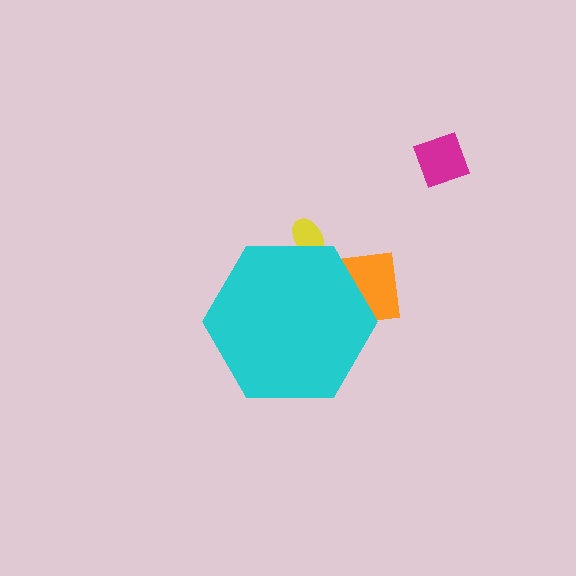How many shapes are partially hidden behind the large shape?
2 shapes are partially hidden.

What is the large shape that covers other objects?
A cyan hexagon.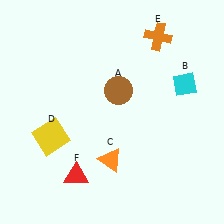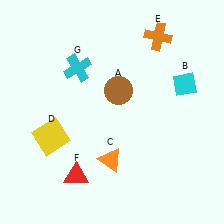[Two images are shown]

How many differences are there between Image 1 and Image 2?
There is 1 difference between the two images.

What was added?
A cyan cross (G) was added in Image 2.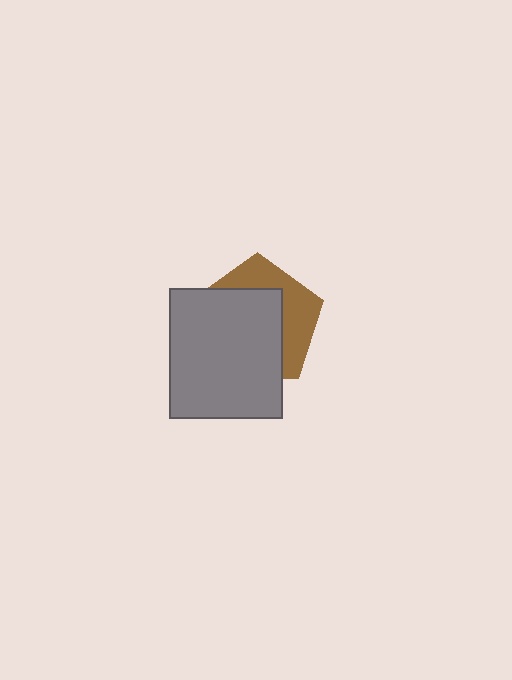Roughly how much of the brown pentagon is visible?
A small part of it is visible (roughly 37%).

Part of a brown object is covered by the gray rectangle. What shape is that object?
It is a pentagon.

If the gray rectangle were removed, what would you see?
You would see the complete brown pentagon.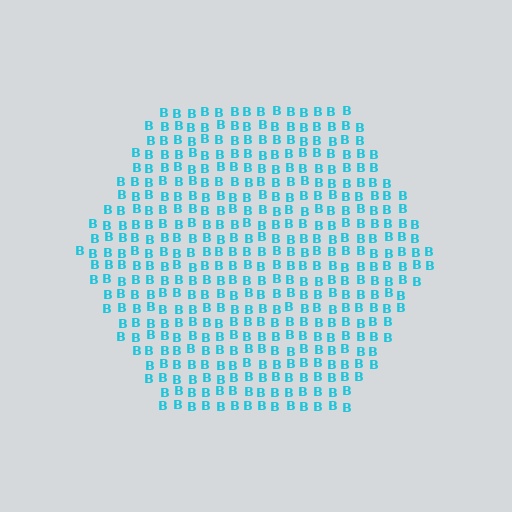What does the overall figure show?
The overall figure shows a hexagon.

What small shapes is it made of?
It is made of small letter B's.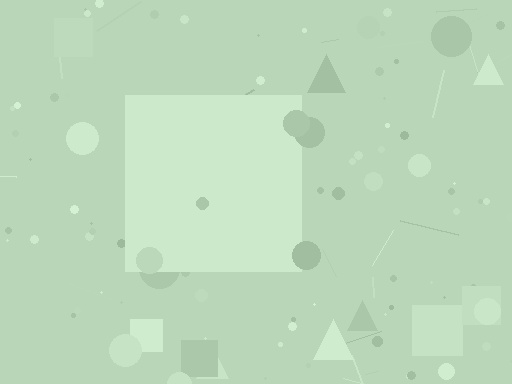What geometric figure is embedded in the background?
A square is embedded in the background.